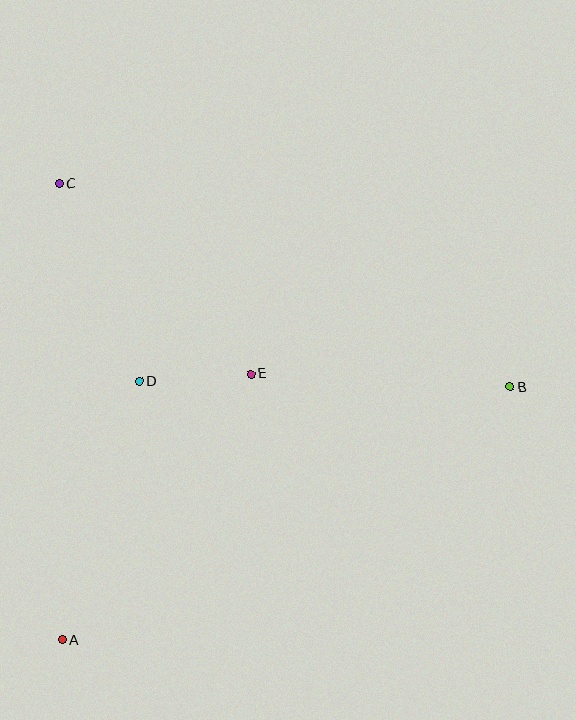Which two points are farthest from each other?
Points A and B are farthest from each other.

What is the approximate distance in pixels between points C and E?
The distance between C and E is approximately 270 pixels.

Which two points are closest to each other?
Points D and E are closest to each other.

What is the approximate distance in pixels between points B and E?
The distance between B and E is approximately 260 pixels.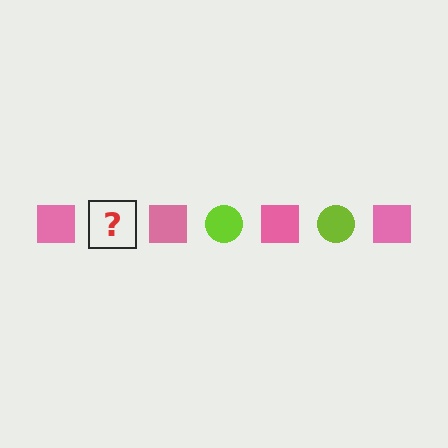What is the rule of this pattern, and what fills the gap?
The rule is that the pattern alternates between pink square and lime circle. The gap should be filled with a lime circle.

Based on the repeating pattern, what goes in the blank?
The blank should be a lime circle.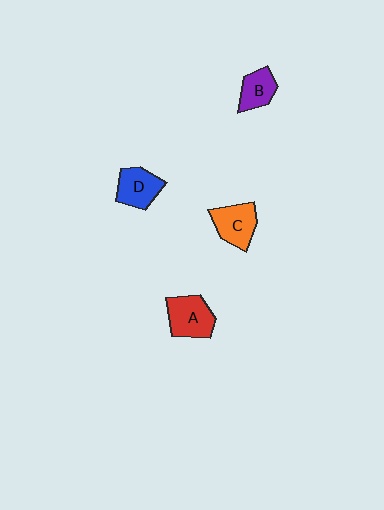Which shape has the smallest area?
Shape B (purple).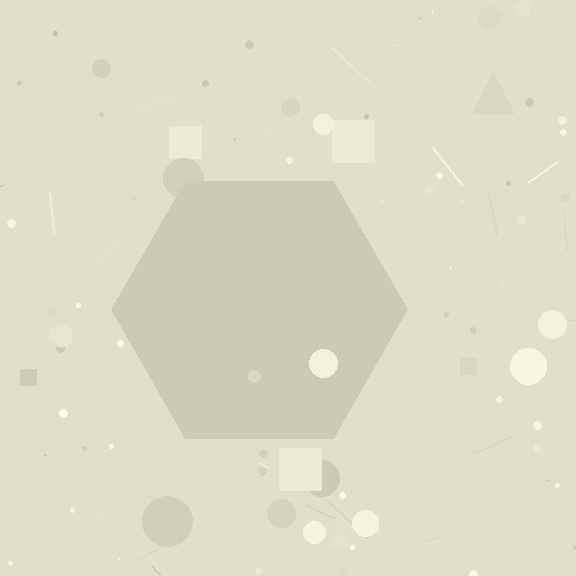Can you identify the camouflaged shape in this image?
The camouflaged shape is a hexagon.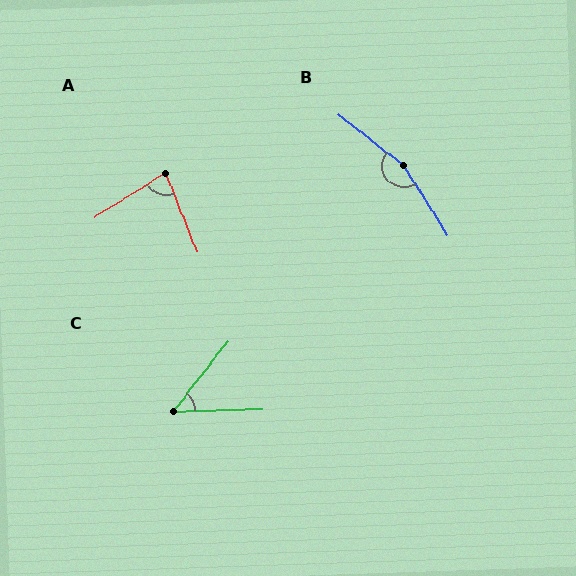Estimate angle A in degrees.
Approximately 79 degrees.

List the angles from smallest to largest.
C (51°), A (79°), B (160°).